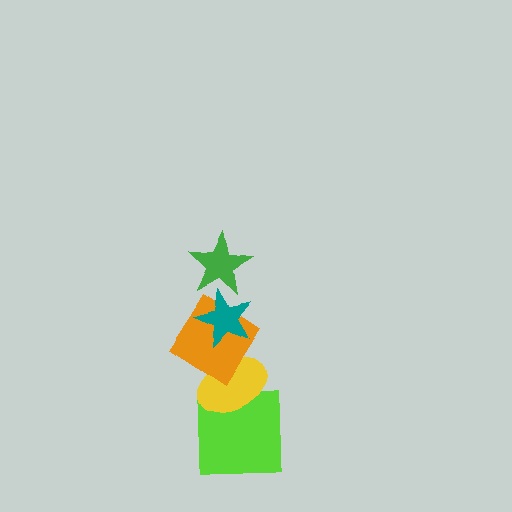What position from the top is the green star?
The green star is 1st from the top.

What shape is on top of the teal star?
The green star is on top of the teal star.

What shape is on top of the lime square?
The yellow ellipse is on top of the lime square.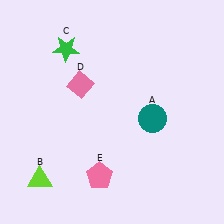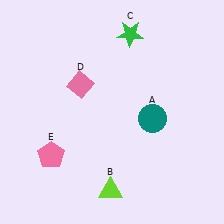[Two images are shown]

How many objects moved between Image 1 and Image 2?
3 objects moved between the two images.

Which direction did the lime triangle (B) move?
The lime triangle (B) moved right.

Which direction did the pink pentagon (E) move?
The pink pentagon (E) moved left.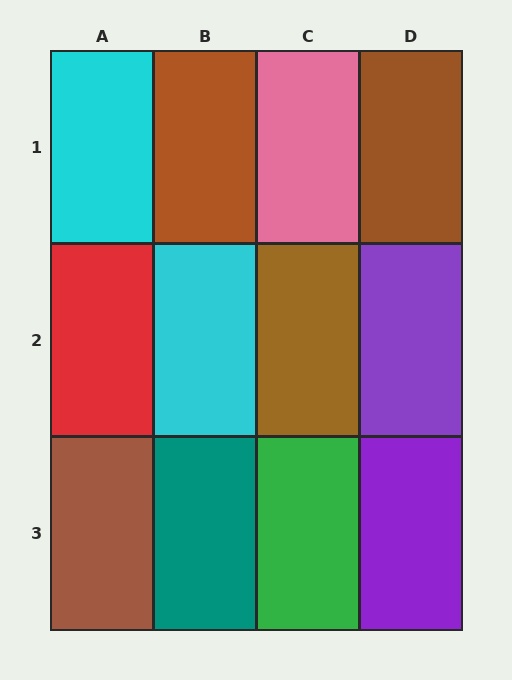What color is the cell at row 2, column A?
Red.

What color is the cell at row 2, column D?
Purple.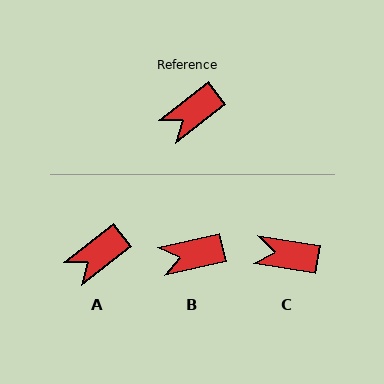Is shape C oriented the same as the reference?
No, it is off by about 48 degrees.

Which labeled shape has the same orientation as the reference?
A.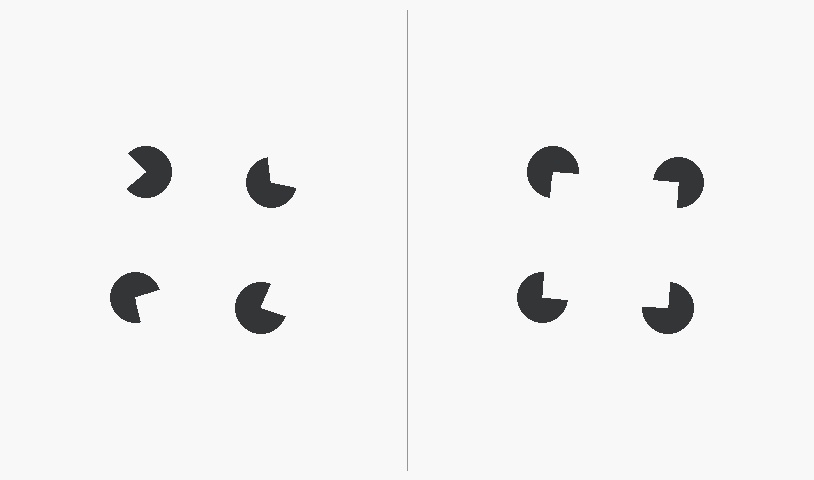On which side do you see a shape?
An illusory square appears on the right side. On the left side the wedge cuts are rotated, so no coherent shape forms.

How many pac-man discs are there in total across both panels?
8 — 4 on each side.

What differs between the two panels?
The pac-man discs are positioned identically on both sides; only the wedge orientations differ. On the right they align to a square; on the left they are misaligned.